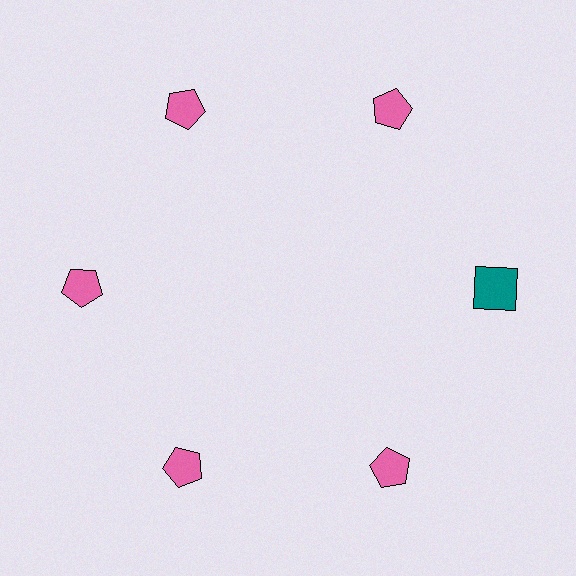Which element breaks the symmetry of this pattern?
The teal square at roughly the 3 o'clock position breaks the symmetry. All other shapes are pink pentagons.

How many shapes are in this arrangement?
There are 6 shapes arranged in a ring pattern.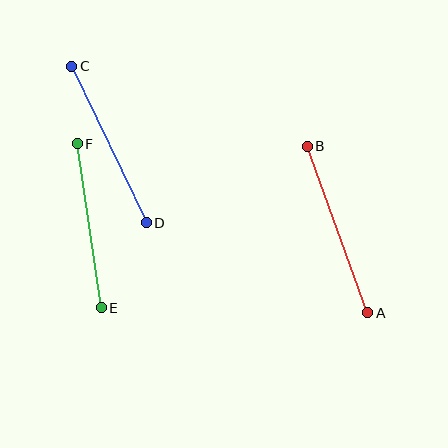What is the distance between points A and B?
The distance is approximately 177 pixels.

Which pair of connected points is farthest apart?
Points A and B are farthest apart.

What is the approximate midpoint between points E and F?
The midpoint is at approximately (89, 226) pixels.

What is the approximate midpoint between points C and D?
The midpoint is at approximately (109, 144) pixels.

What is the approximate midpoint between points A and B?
The midpoint is at approximately (338, 229) pixels.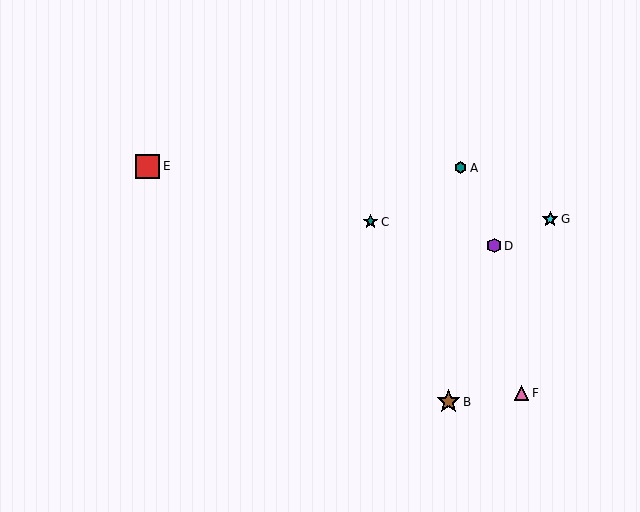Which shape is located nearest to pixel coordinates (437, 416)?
The brown star (labeled B) at (448, 402) is nearest to that location.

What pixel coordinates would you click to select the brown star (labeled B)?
Click at (448, 402) to select the brown star B.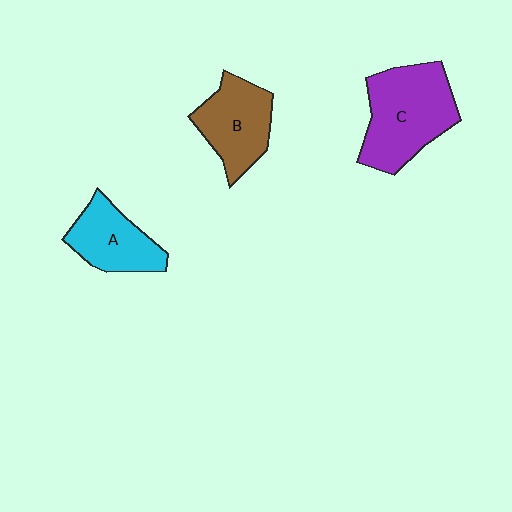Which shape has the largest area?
Shape C (purple).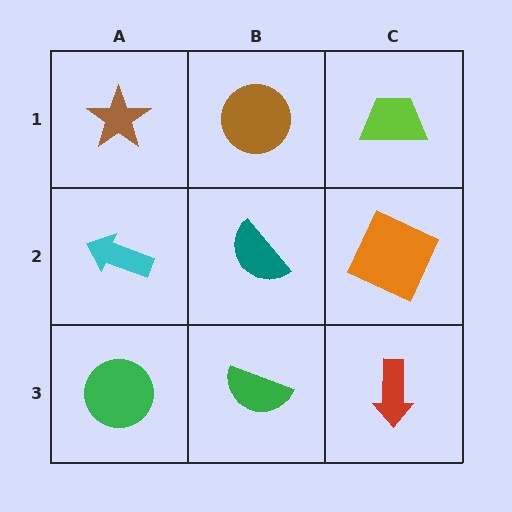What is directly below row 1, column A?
A cyan arrow.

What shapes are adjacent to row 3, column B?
A teal semicircle (row 2, column B), a green circle (row 3, column A), a red arrow (row 3, column C).